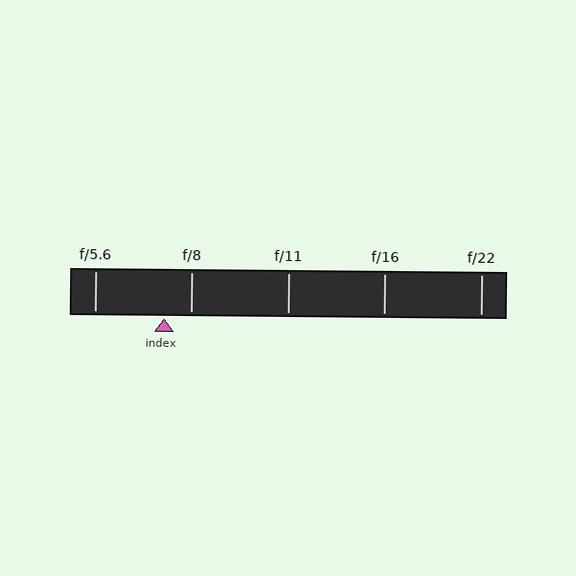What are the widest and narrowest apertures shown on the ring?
The widest aperture shown is f/5.6 and the narrowest is f/22.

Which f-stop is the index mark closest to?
The index mark is closest to f/8.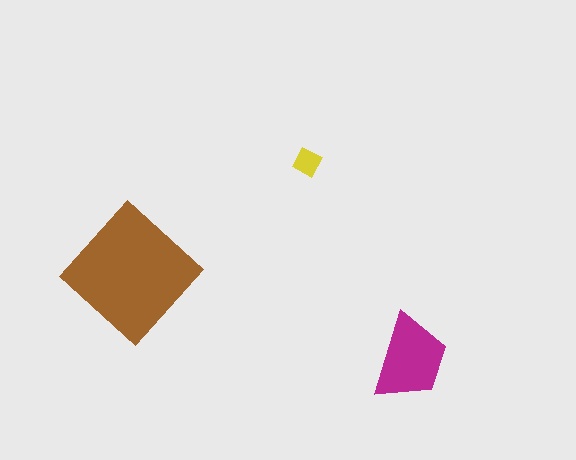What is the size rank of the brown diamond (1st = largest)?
1st.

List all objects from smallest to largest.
The yellow diamond, the magenta trapezoid, the brown diamond.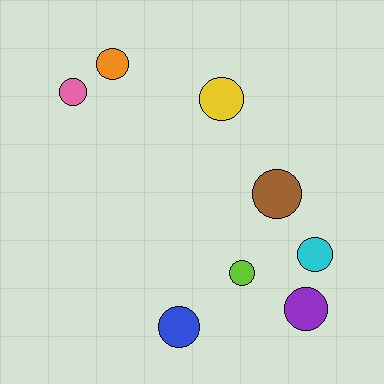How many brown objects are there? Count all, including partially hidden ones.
There is 1 brown object.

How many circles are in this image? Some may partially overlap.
There are 8 circles.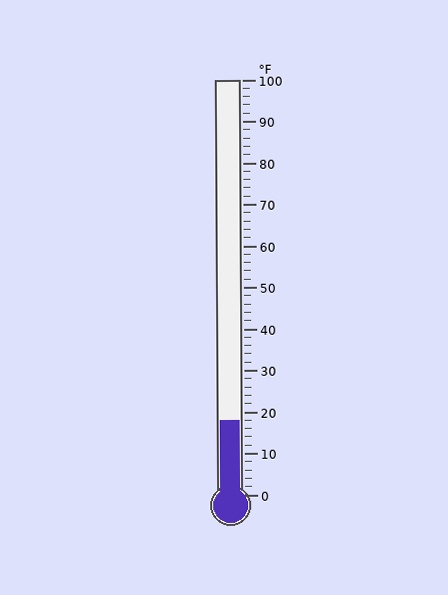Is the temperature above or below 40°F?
The temperature is below 40°F.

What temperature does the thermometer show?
The thermometer shows approximately 18°F.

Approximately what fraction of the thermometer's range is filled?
The thermometer is filled to approximately 20% of its range.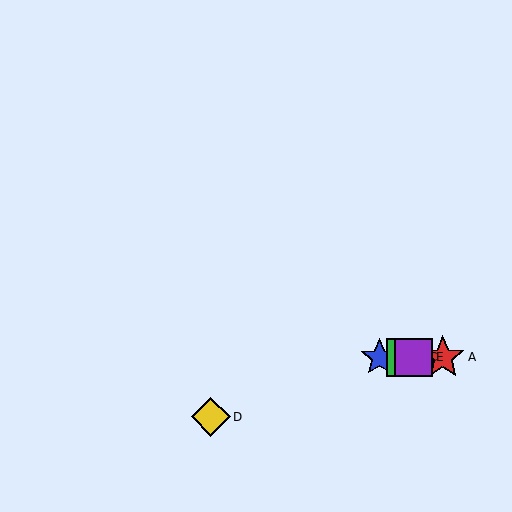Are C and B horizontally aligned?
Yes, both are at y≈357.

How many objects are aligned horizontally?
4 objects (A, B, C, E) are aligned horizontally.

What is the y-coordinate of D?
Object D is at y≈417.